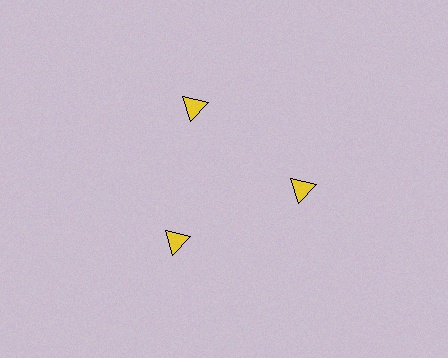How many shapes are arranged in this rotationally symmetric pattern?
There are 3 shapes, arranged in 3 groups of 1.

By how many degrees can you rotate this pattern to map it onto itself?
The pattern maps onto itself every 120 degrees of rotation.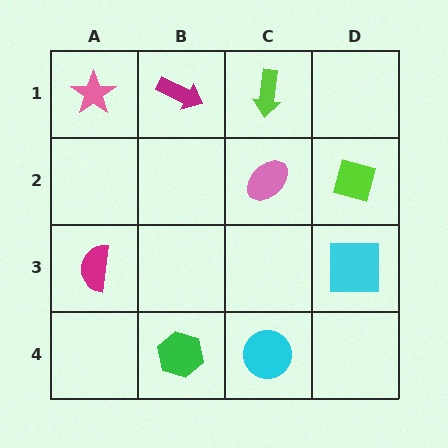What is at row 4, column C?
A cyan circle.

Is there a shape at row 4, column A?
No, that cell is empty.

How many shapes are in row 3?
2 shapes.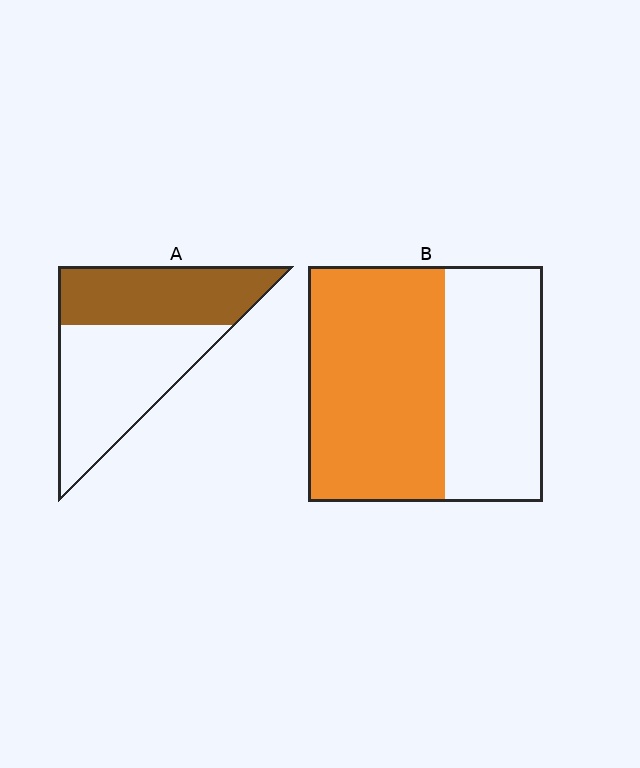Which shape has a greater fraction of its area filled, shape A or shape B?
Shape B.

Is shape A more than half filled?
No.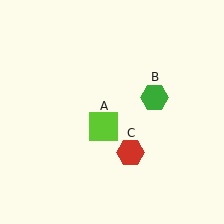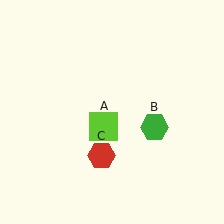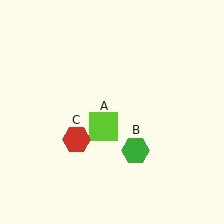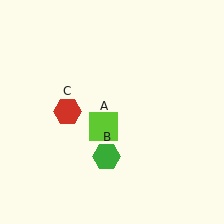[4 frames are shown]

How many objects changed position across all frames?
2 objects changed position: green hexagon (object B), red hexagon (object C).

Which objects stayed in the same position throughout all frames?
Lime square (object A) remained stationary.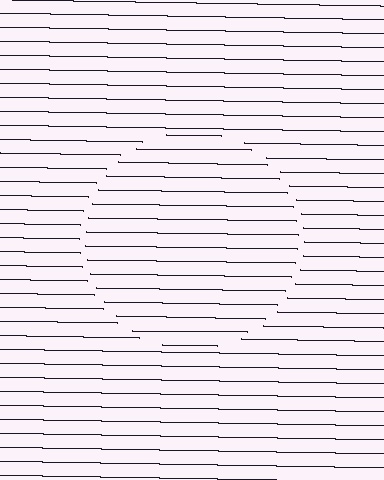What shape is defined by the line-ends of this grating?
An illusory circle. The interior of the shape contains the same grating, shifted by half a period — the contour is defined by the phase discontinuity where line-ends from the inner and outer gratings abut.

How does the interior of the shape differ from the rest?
The interior of the shape contains the same grating, shifted by half a period — the contour is defined by the phase discontinuity where line-ends from the inner and outer gratings abut.